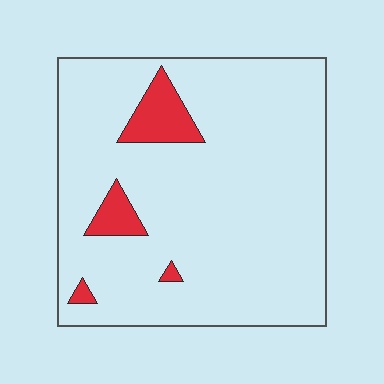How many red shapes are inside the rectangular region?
4.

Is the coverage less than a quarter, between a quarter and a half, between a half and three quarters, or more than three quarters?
Less than a quarter.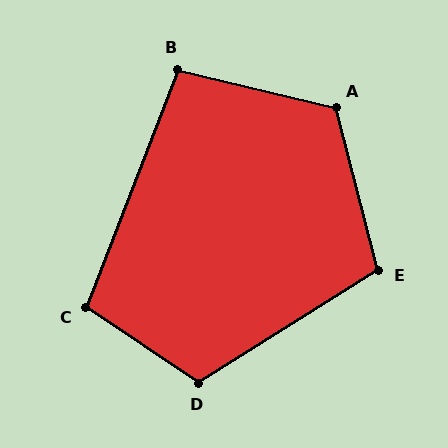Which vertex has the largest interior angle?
A, at approximately 118 degrees.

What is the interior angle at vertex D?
Approximately 114 degrees (obtuse).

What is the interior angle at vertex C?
Approximately 103 degrees (obtuse).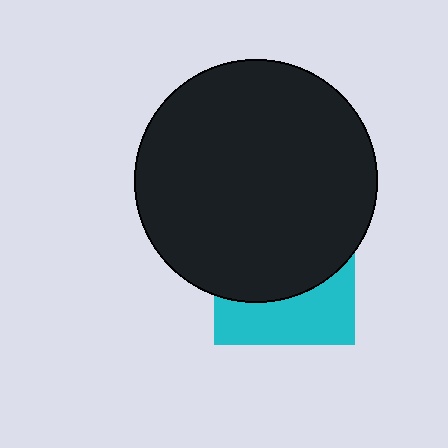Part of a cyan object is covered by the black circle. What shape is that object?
It is a square.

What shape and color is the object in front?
The object in front is a black circle.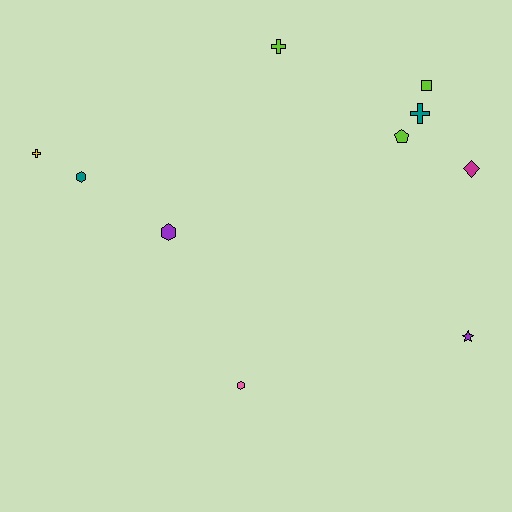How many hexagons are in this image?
There are 3 hexagons.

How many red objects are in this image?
There are no red objects.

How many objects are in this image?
There are 10 objects.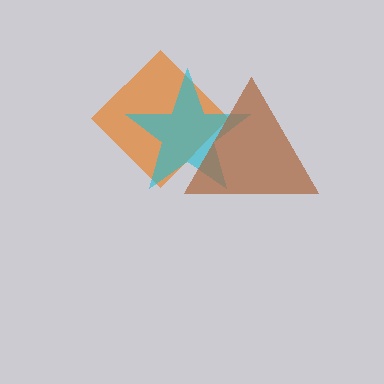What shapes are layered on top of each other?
The layered shapes are: an orange diamond, a cyan star, a brown triangle.